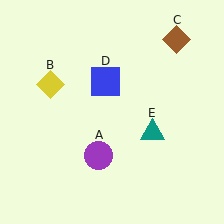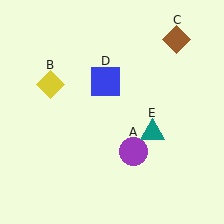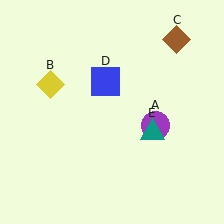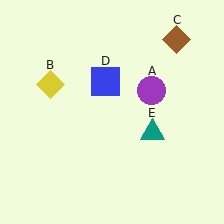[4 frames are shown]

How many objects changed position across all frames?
1 object changed position: purple circle (object A).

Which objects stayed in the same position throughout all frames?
Yellow diamond (object B) and brown diamond (object C) and blue square (object D) and teal triangle (object E) remained stationary.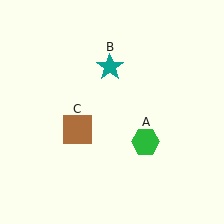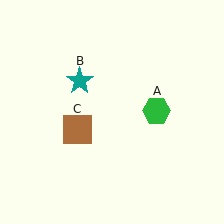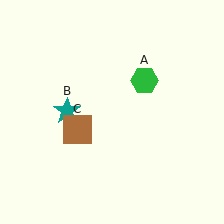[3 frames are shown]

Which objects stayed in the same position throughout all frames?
Brown square (object C) remained stationary.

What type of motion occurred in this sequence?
The green hexagon (object A), teal star (object B) rotated counterclockwise around the center of the scene.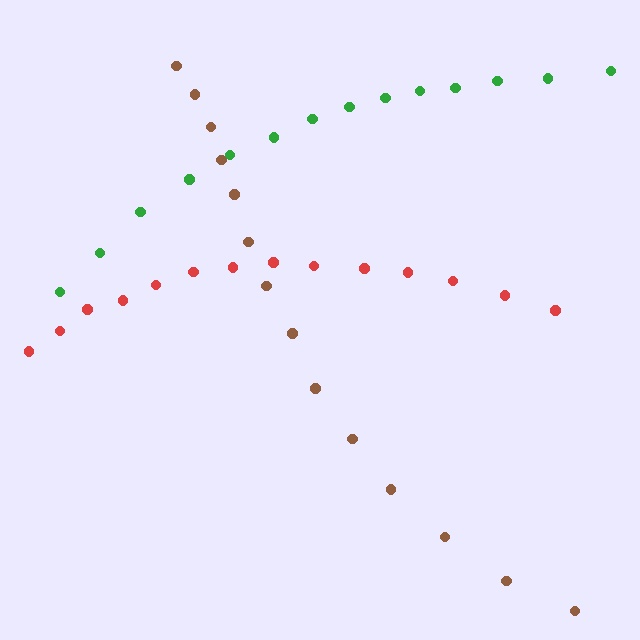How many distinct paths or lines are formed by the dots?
There are 3 distinct paths.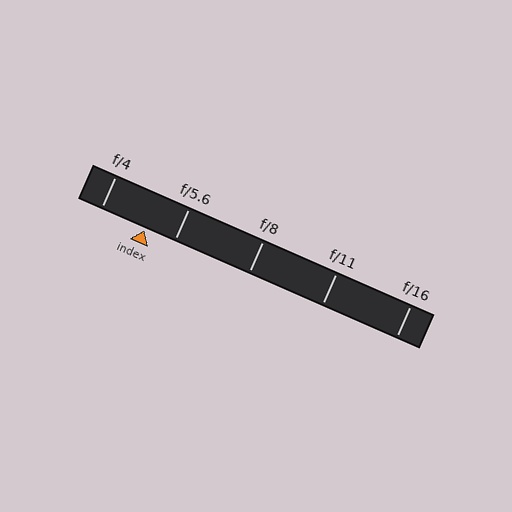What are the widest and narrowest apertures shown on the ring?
The widest aperture shown is f/4 and the narrowest is f/16.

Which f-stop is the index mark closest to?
The index mark is closest to f/5.6.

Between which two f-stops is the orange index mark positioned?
The index mark is between f/4 and f/5.6.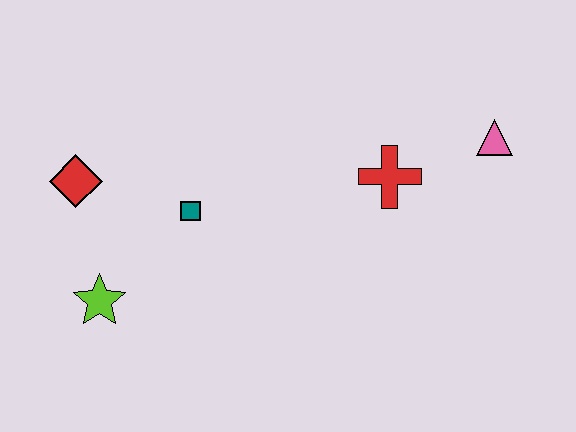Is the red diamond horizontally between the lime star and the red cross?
No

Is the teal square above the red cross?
No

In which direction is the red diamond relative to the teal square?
The red diamond is to the left of the teal square.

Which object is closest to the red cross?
The pink triangle is closest to the red cross.